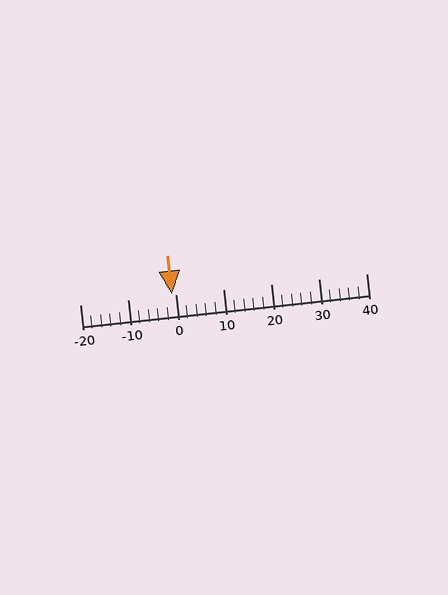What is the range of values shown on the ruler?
The ruler shows values from -20 to 40.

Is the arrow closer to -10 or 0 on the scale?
The arrow is closer to 0.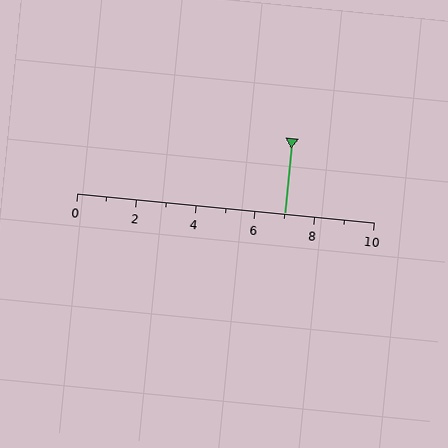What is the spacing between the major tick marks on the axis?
The major ticks are spaced 2 apart.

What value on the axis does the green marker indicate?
The marker indicates approximately 7.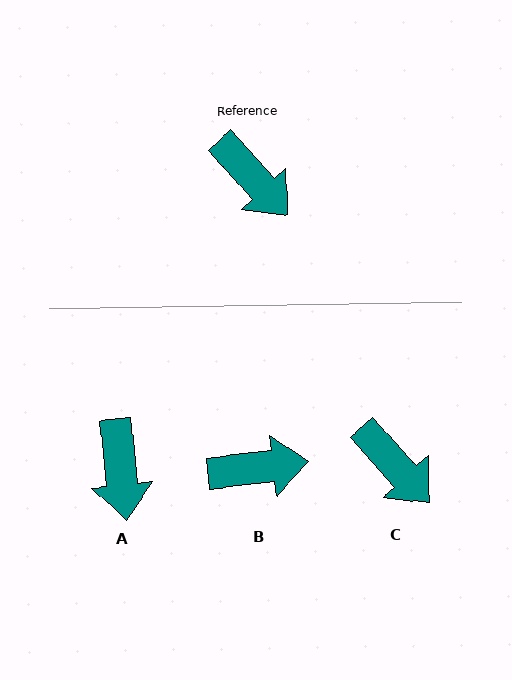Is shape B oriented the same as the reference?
No, it is off by about 55 degrees.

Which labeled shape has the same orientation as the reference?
C.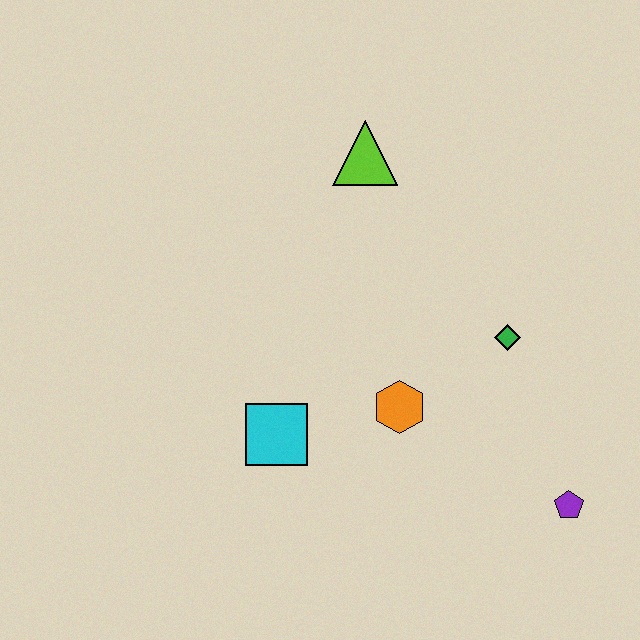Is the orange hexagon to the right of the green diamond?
No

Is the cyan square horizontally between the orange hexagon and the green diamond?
No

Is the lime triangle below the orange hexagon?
No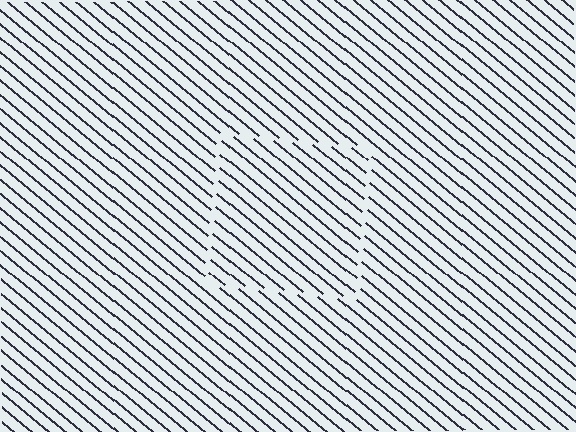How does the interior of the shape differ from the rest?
The interior of the shape contains the same grating, shifted by half a period — the contour is defined by the phase discontinuity where line-ends from the inner and outer gratings abut.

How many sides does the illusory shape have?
4 sides — the line-ends trace a square.